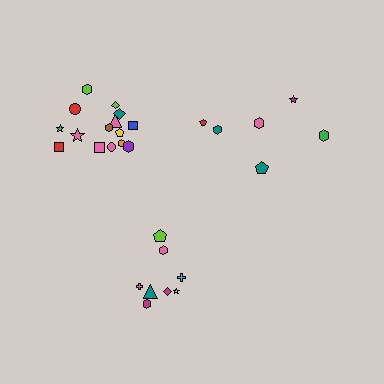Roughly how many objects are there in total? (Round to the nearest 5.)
Roughly 30 objects in total.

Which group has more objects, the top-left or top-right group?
The top-left group.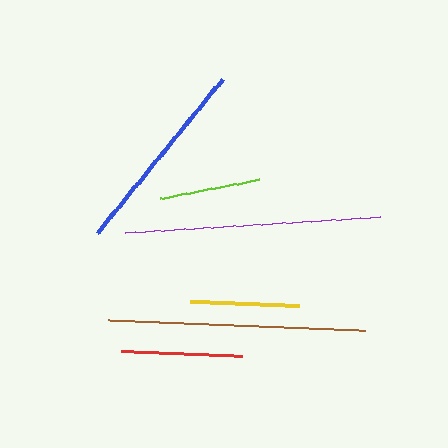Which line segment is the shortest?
The lime line is the shortest at approximately 101 pixels.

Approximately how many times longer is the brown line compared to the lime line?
The brown line is approximately 2.5 times the length of the lime line.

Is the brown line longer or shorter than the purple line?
The brown line is longer than the purple line.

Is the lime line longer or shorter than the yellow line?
The yellow line is longer than the lime line.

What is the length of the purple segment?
The purple segment is approximately 256 pixels long.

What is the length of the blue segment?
The blue segment is approximately 199 pixels long.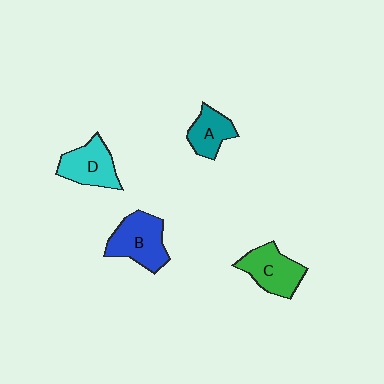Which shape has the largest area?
Shape B (blue).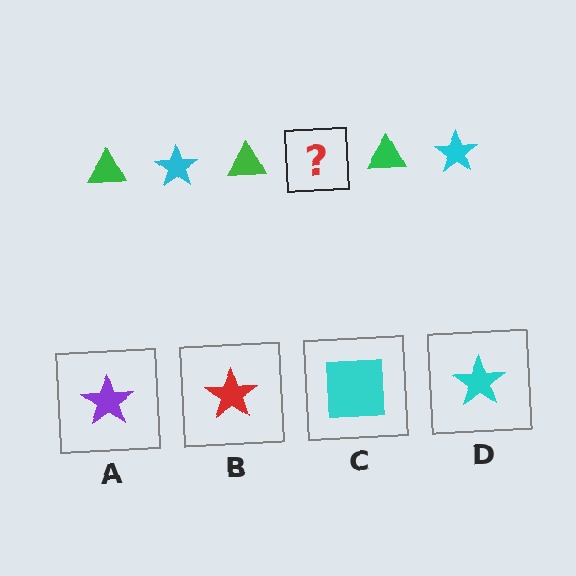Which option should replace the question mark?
Option D.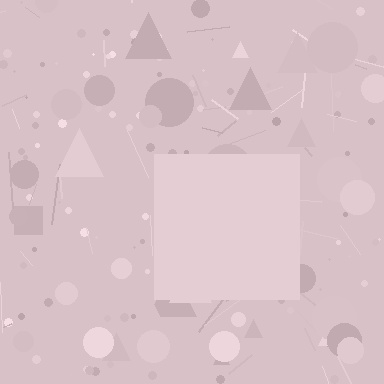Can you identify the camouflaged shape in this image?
The camouflaged shape is a square.